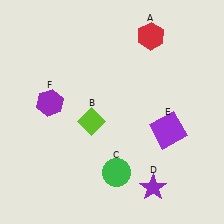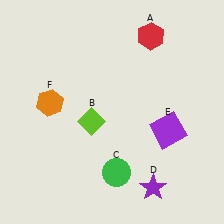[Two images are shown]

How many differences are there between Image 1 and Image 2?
There is 1 difference between the two images.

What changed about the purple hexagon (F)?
In Image 1, F is purple. In Image 2, it changed to orange.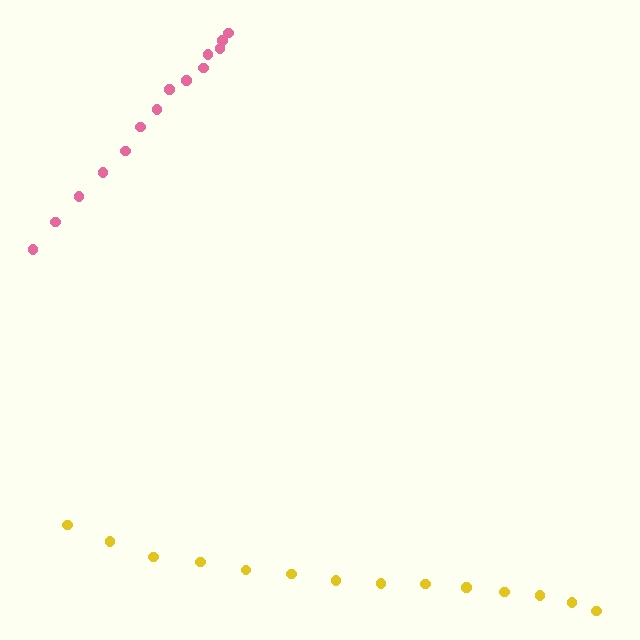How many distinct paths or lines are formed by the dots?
There are 2 distinct paths.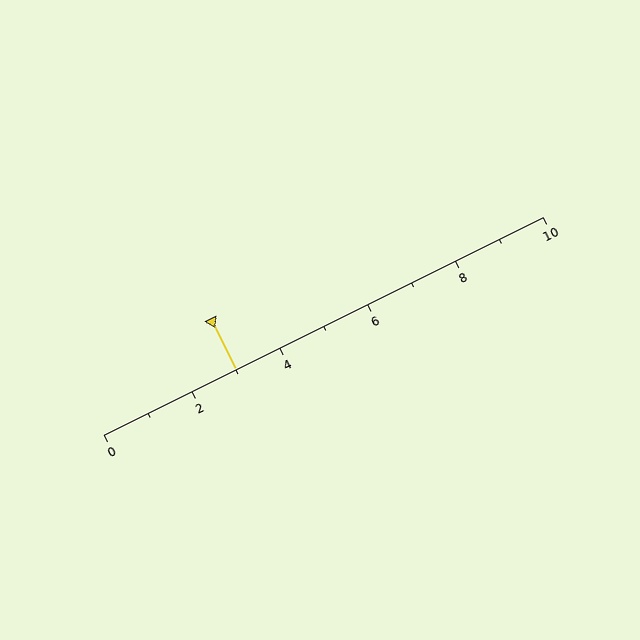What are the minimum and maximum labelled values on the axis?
The axis runs from 0 to 10.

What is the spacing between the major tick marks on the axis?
The major ticks are spaced 2 apart.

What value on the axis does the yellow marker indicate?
The marker indicates approximately 3.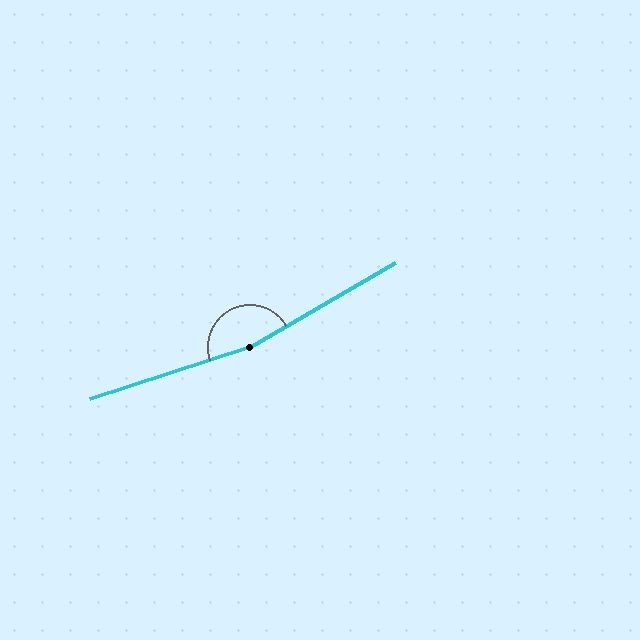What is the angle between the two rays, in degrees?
Approximately 168 degrees.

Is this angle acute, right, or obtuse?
It is obtuse.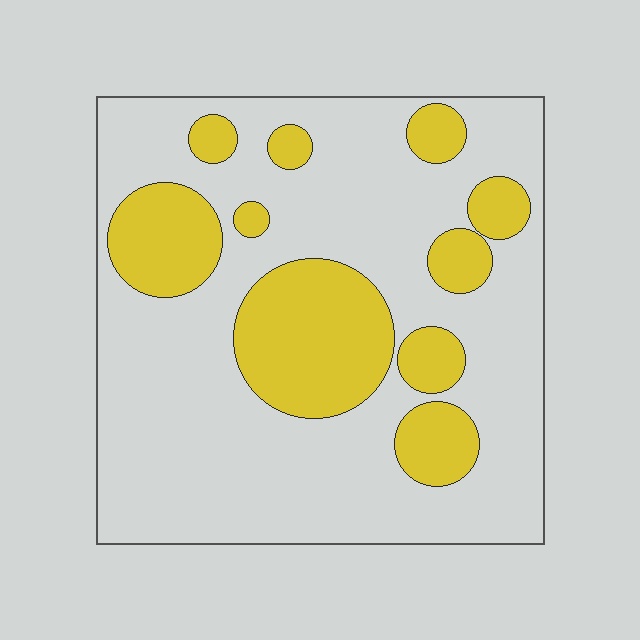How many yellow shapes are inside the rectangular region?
10.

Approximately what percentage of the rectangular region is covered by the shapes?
Approximately 25%.